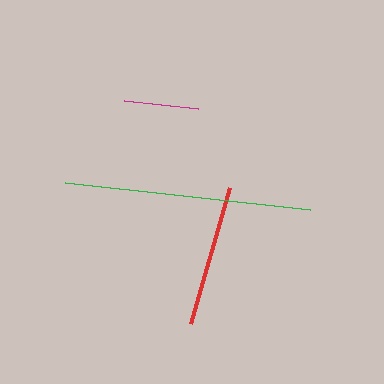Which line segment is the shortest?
The magenta line is the shortest at approximately 74 pixels.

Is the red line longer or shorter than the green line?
The green line is longer than the red line.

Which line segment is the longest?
The green line is the longest at approximately 247 pixels.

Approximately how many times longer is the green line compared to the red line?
The green line is approximately 1.7 times the length of the red line.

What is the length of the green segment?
The green segment is approximately 247 pixels long.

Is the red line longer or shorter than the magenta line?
The red line is longer than the magenta line.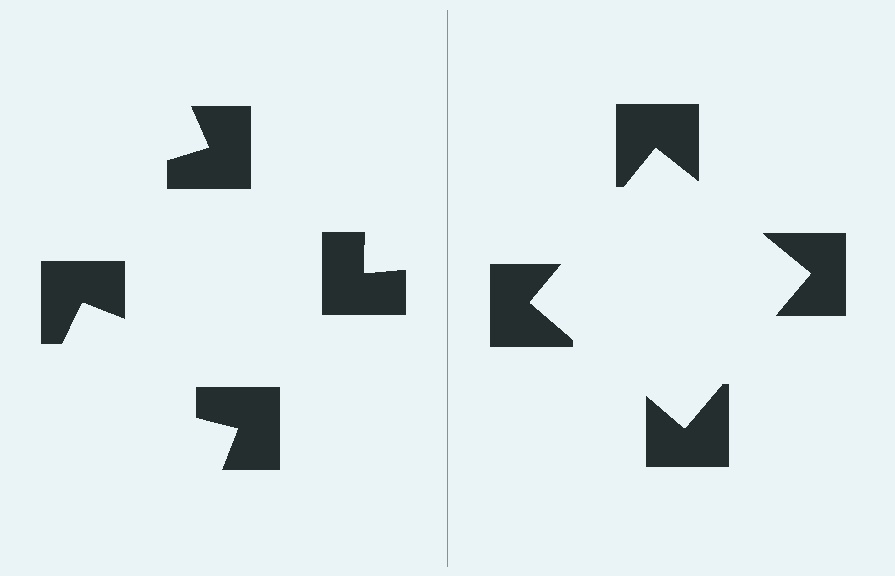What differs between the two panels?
The notched squares are positioned identically on both sides; only the wedge orientations differ. On the right they align to a square; on the left they are misaligned.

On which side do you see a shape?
An illusory square appears on the right side. On the left side the wedge cuts are rotated, so no coherent shape forms.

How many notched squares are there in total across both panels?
8 — 4 on each side.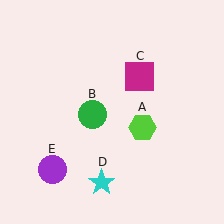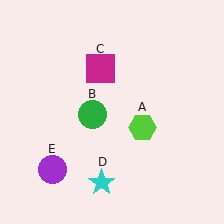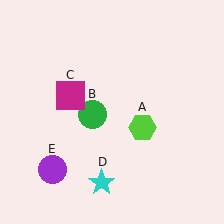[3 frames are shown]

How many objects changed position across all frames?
1 object changed position: magenta square (object C).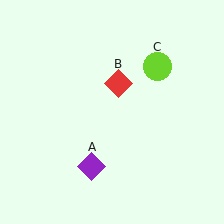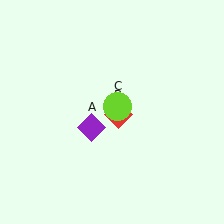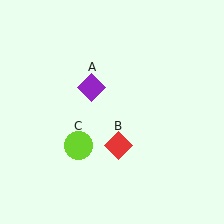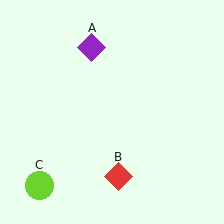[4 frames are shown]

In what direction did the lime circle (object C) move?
The lime circle (object C) moved down and to the left.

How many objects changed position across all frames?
3 objects changed position: purple diamond (object A), red diamond (object B), lime circle (object C).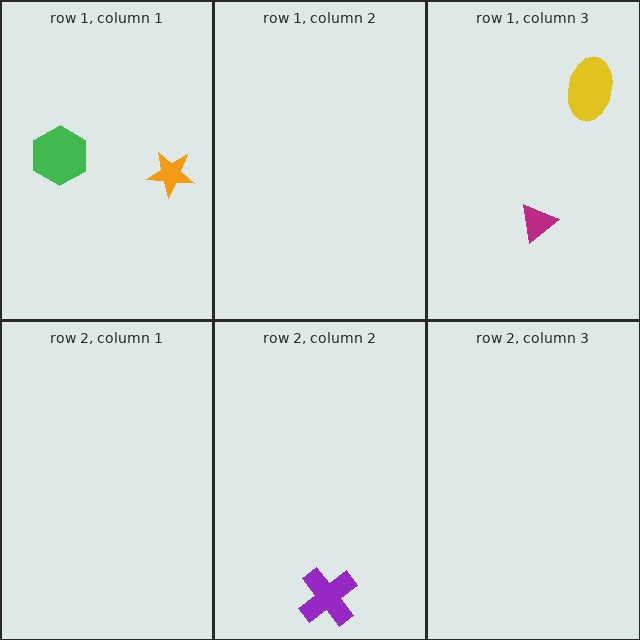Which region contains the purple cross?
The row 2, column 2 region.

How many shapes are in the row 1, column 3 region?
2.